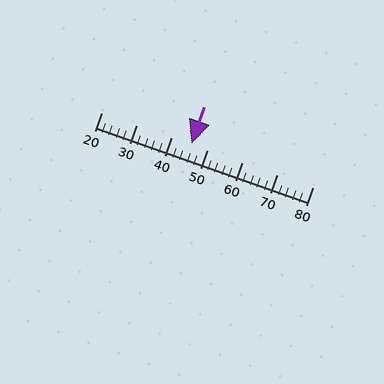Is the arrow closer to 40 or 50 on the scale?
The arrow is closer to 50.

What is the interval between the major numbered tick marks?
The major tick marks are spaced 10 units apart.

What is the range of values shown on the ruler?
The ruler shows values from 20 to 80.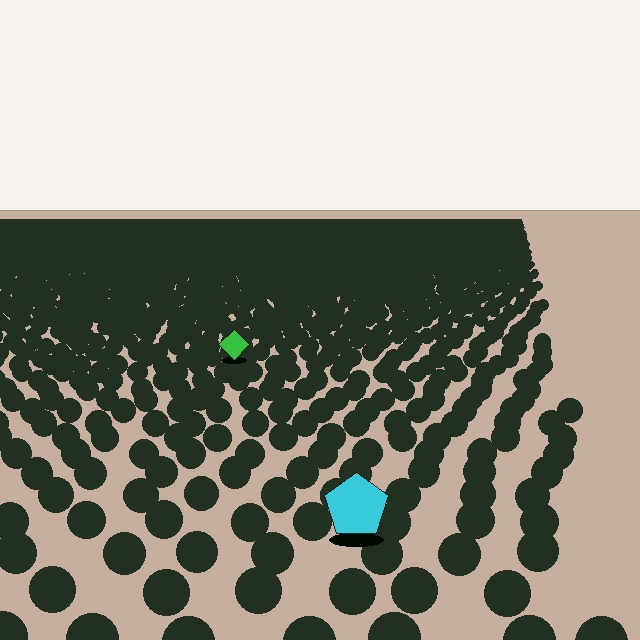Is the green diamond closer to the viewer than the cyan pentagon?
No. The cyan pentagon is closer — you can tell from the texture gradient: the ground texture is coarser near it.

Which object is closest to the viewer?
The cyan pentagon is closest. The texture marks near it are larger and more spread out.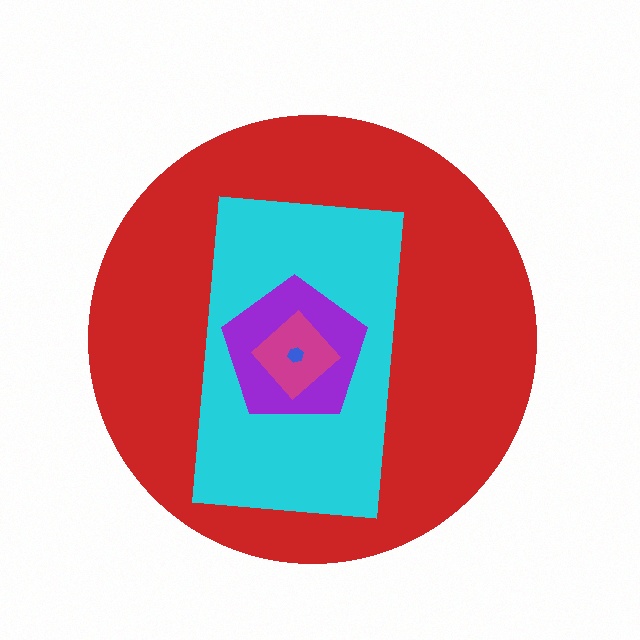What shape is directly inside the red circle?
The cyan rectangle.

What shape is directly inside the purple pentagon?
The magenta diamond.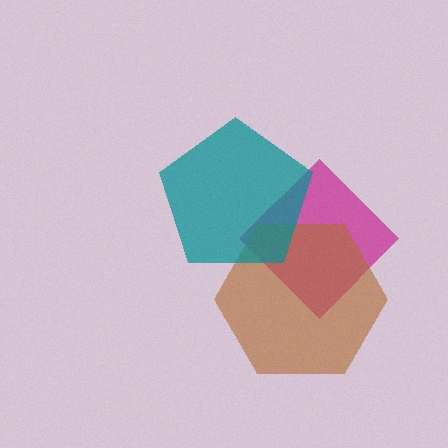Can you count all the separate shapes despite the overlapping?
Yes, there are 3 separate shapes.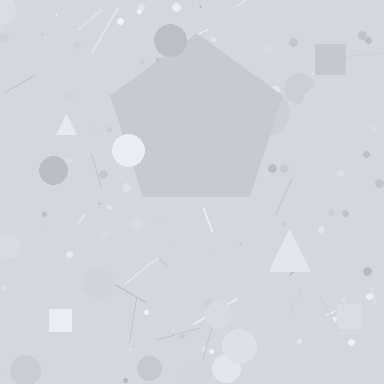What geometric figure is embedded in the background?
A pentagon is embedded in the background.